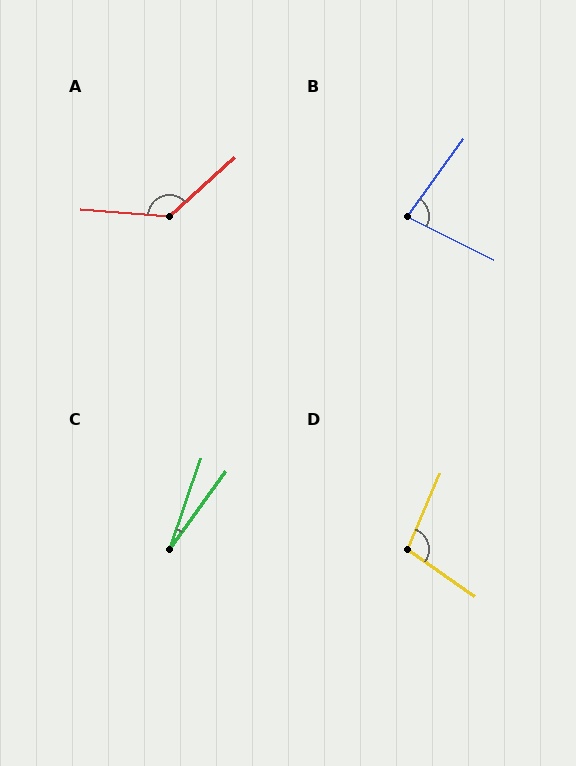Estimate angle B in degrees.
Approximately 80 degrees.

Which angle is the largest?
A, at approximately 133 degrees.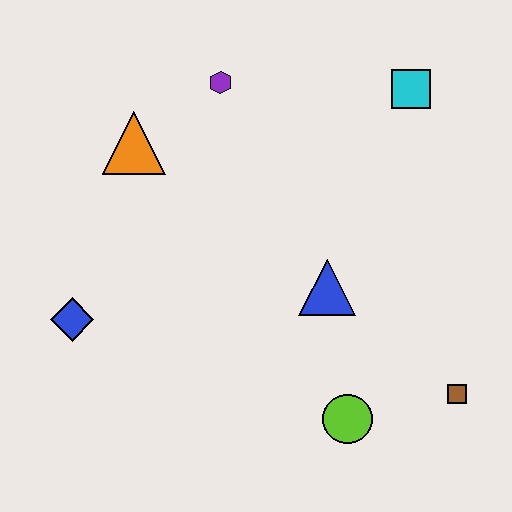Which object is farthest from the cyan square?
The blue diamond is farthest from the cyan square.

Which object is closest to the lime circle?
The brown square is closest to the lime circle.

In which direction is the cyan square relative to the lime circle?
The cyan square is above the lime circle.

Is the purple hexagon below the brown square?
No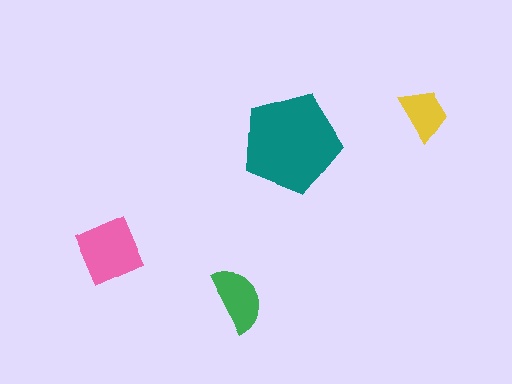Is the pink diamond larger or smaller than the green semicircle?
Larger.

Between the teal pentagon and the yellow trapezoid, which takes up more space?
The teal pentagon.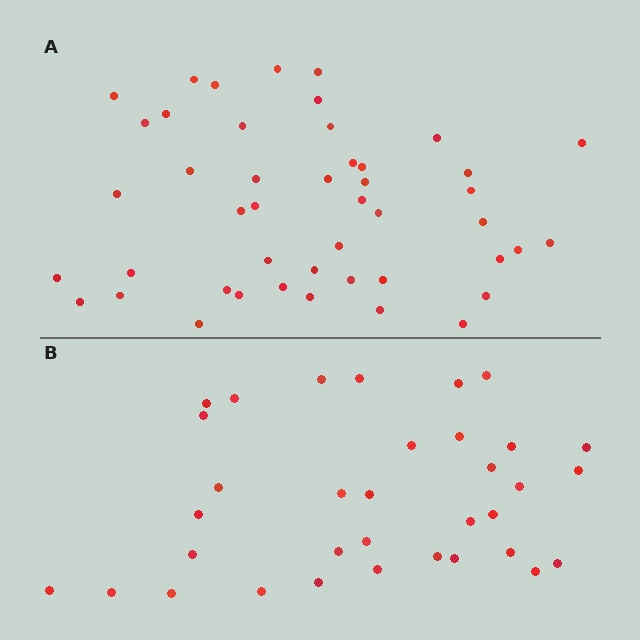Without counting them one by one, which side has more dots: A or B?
Region A (the top region) has more dots.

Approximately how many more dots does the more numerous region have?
Region A has roughly 12 or so more dots than region B.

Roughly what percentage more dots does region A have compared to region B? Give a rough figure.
About 35% more.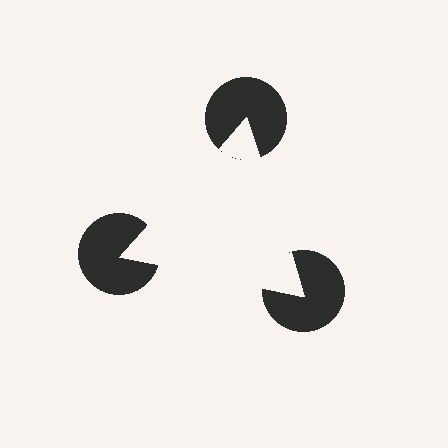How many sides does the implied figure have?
3 sides.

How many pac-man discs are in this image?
There are 3 — one at each vertex of the illusory triangle.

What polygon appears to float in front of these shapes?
An illusory triangle — its edges are inferred from the aligned wedge cuts in the pac-man discs, not physically drawn.